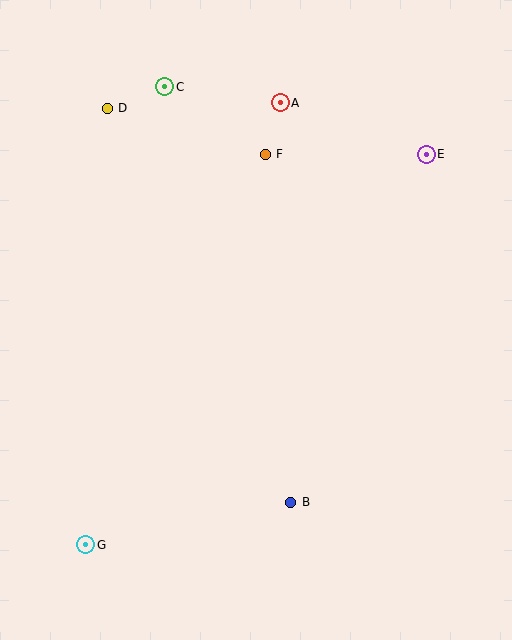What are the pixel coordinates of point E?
Point E is at (426, 154).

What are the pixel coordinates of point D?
Point D is at (107, 108).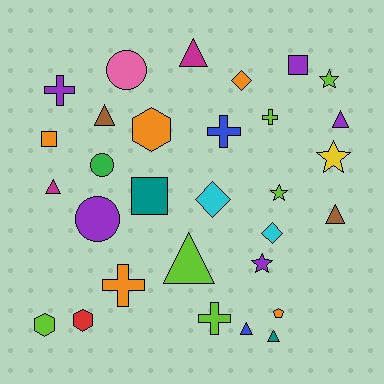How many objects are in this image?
There are 30 objects.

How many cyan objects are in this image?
There are 2 cyan objects.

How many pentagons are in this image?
There is 1 pentagon.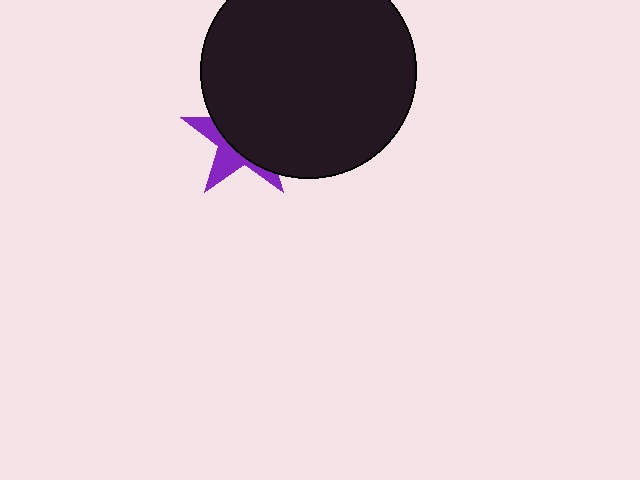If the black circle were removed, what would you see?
You would see the complete purple star.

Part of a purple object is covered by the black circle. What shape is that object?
It is a star.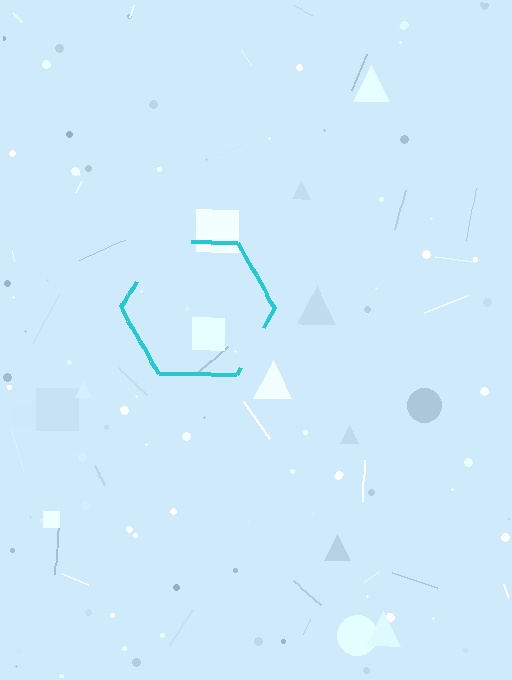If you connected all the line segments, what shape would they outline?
They would outline a hexagon.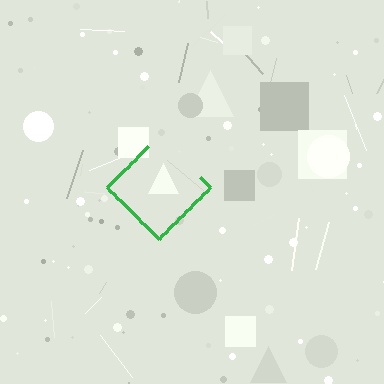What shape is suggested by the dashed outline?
The dashed outline suggests a diamond.